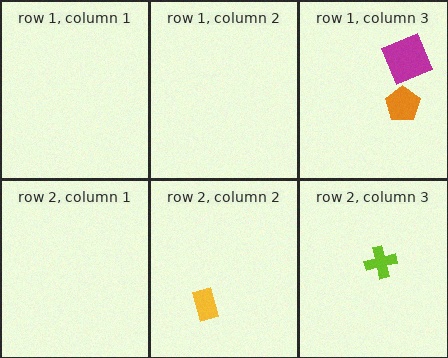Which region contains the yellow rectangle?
The row 2, column 2 region.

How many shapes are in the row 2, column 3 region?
1.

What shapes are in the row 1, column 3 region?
The magenta square, the orange pentagon.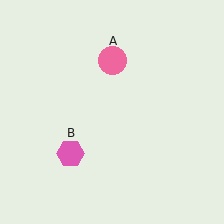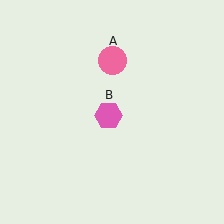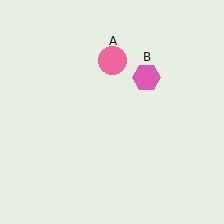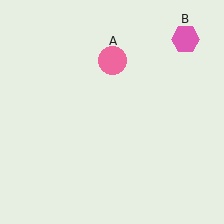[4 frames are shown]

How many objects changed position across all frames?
1 object changed position: pink hexagon (object B).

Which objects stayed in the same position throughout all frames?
Pink circle (object A) remained stationary.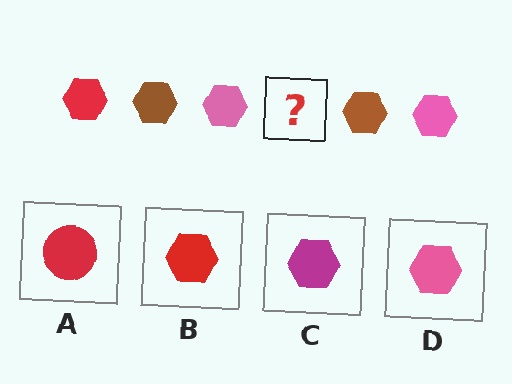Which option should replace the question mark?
Option B.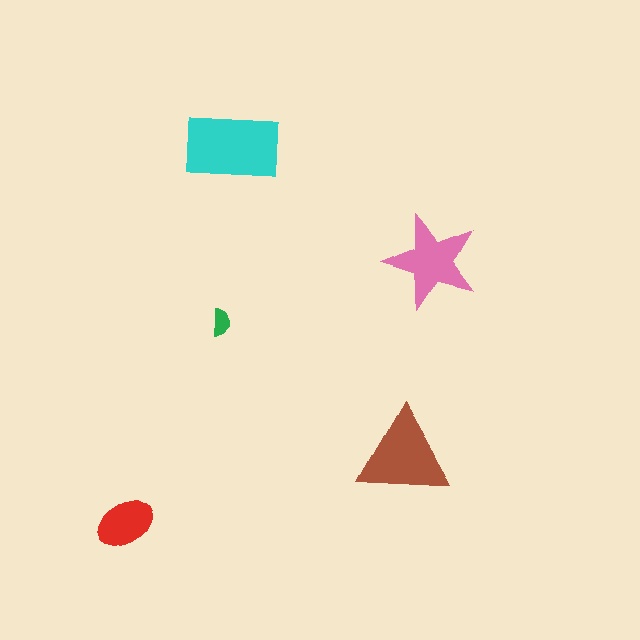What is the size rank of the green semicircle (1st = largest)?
5th.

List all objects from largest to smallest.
The cyan rectangle, the brown triangle, the pink star, the red ellipse, the green semicircle.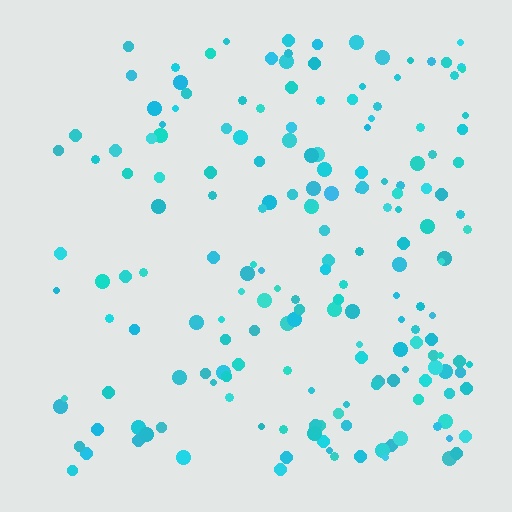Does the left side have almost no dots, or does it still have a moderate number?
Still a moderate number, just noticeably fewer than the right.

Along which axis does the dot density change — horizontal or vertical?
Horizontal.